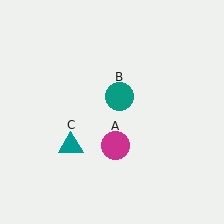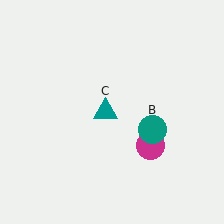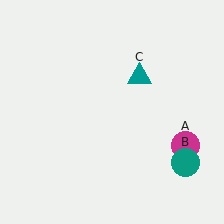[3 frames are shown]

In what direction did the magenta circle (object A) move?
The magenta circle (object A) moved right.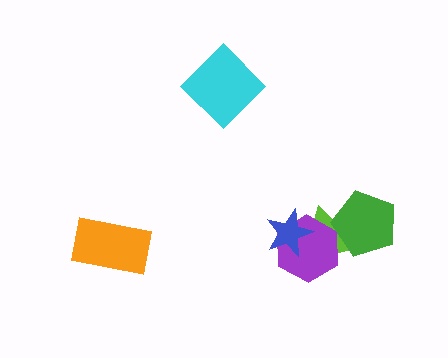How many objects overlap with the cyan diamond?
0 objects overlap with the cyan diamond.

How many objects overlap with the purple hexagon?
2 objects overlap with the purple hexagon.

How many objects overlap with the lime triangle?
3 objects overlap with the lime triangle.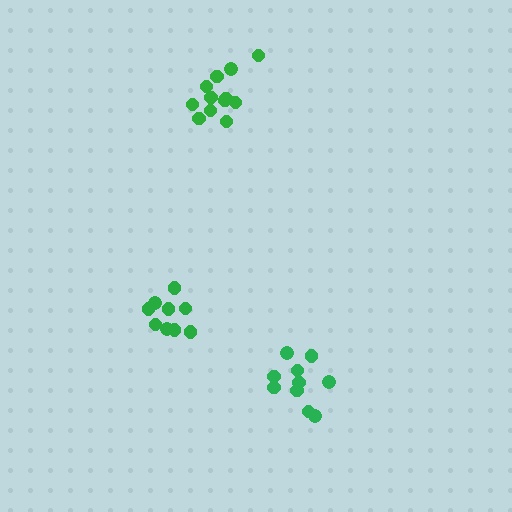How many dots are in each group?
Group 1: 9 dots, Group 2: 12 dots, Group 3: 10 dots (31 total).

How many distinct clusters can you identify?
There are 3 distinct clusters.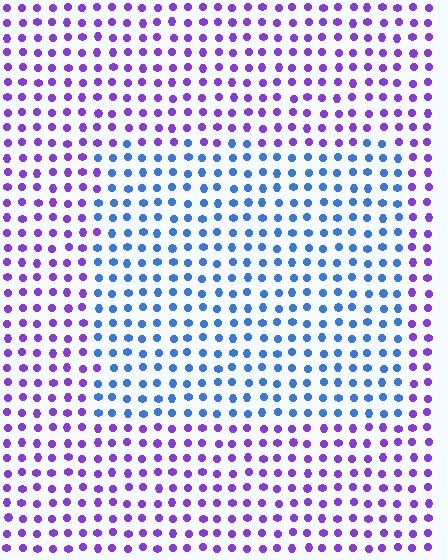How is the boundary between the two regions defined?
The boundary is defined purely by a slight shift in hue (about 53 degrees). Spacing, size, and orientation are identical on both sides.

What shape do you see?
I see a rectangle.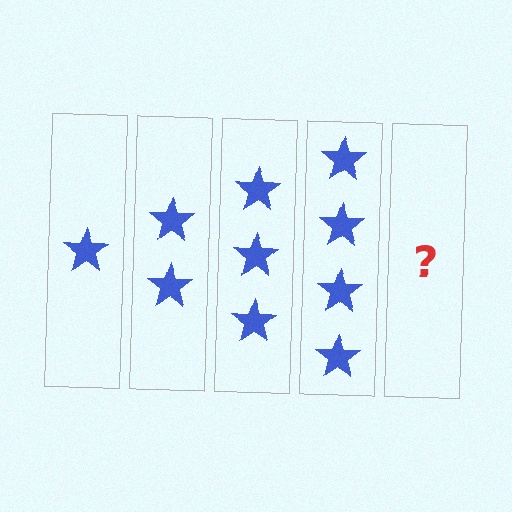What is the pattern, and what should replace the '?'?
The pattern is that each step adds one more star. The '?' should be 5 stars.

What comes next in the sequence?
The next element should be 5 stars.